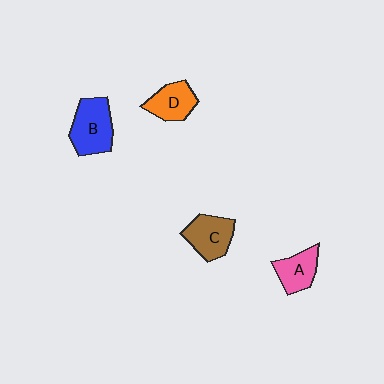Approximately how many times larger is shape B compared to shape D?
Approximately 1.4 times.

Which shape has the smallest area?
Shape A (pink).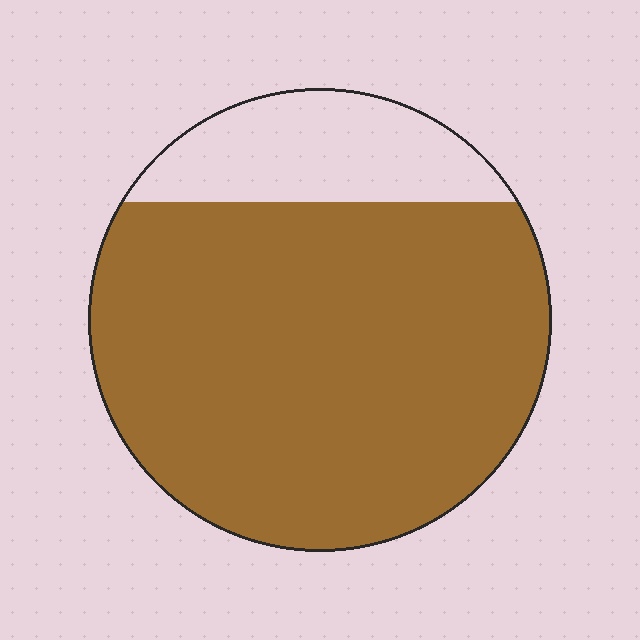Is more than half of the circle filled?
Yes.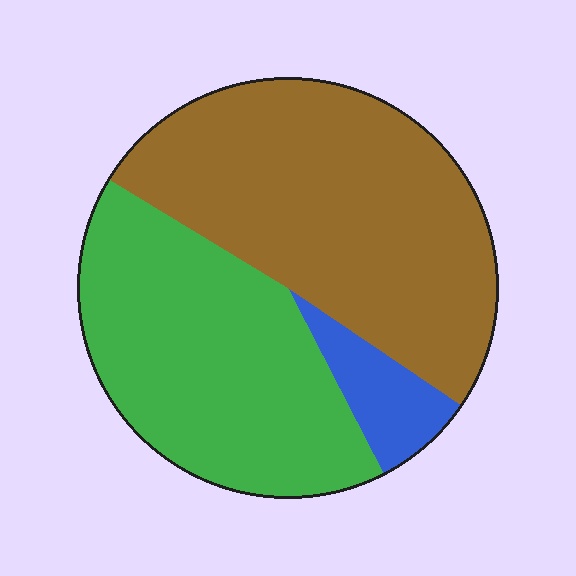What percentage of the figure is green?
Green takes up between a quarter and a half of the figure.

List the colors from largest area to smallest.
From largest to smallest: brown, green, blue.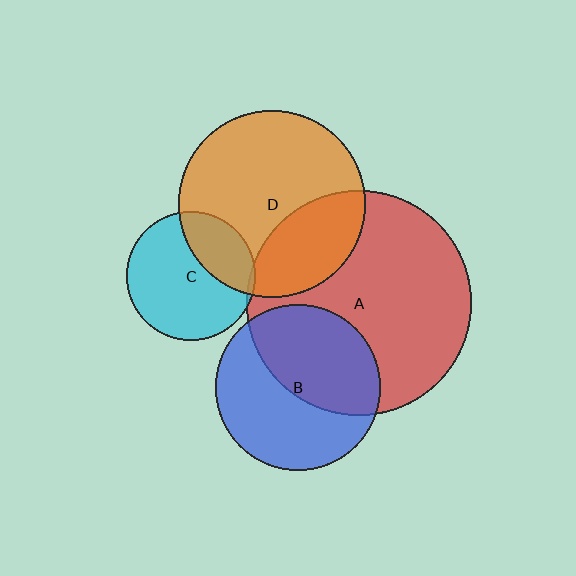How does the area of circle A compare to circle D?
Approximately 1.4 times.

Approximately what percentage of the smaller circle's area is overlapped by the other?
Approximately 30%.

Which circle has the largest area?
Circle A (red).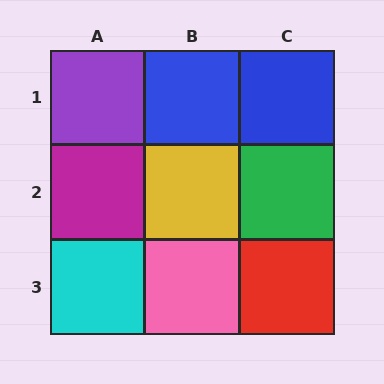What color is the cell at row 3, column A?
Cyan.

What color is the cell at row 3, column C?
Red.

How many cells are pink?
1 cell is pink.